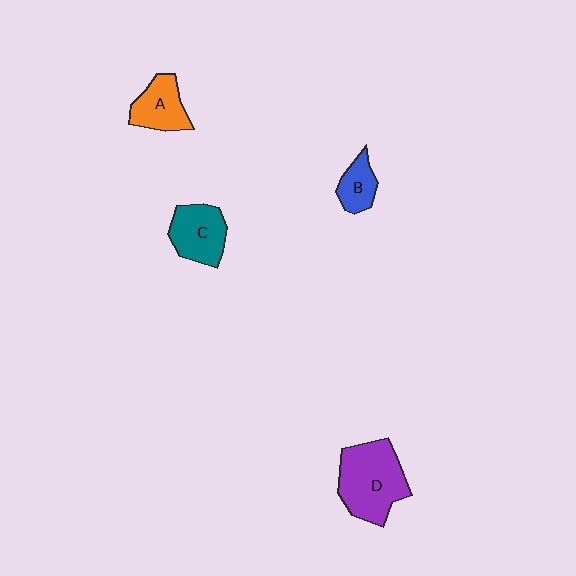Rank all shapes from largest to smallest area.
From largest to smallest: D (purple), C (teal), A (orange), B (blue).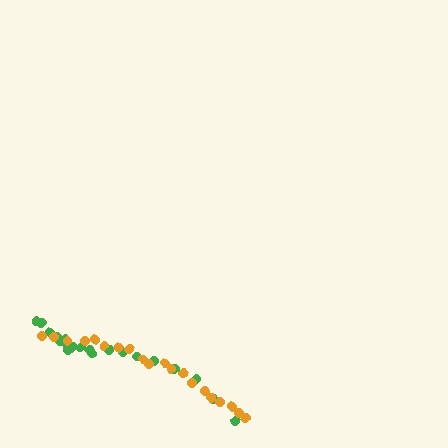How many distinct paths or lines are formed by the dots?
There are 2 distinct paths.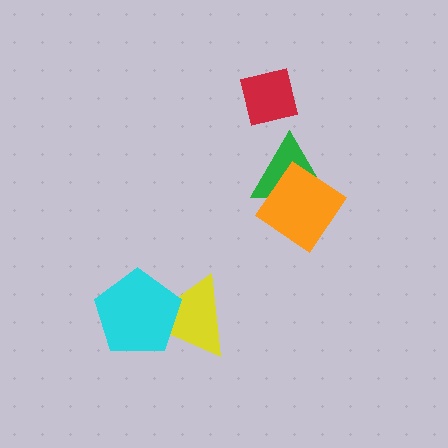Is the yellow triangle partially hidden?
Yes, it is partially covered by another shape.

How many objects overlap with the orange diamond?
1 object overlaps with the orange diamond.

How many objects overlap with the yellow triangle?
1 object overlaps with the yellow triangle.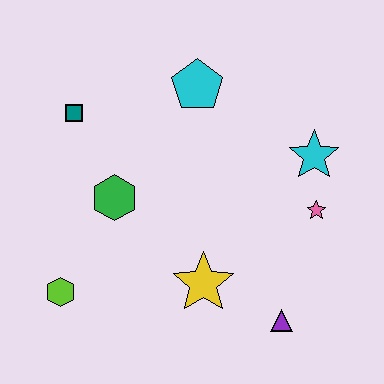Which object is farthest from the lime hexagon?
The cyan star is farthest from the lime hexagon.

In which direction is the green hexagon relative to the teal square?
The green hexagon is below the teal square.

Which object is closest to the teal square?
The green hexagon is closest to the teal square.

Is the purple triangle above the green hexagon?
No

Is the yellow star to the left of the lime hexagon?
No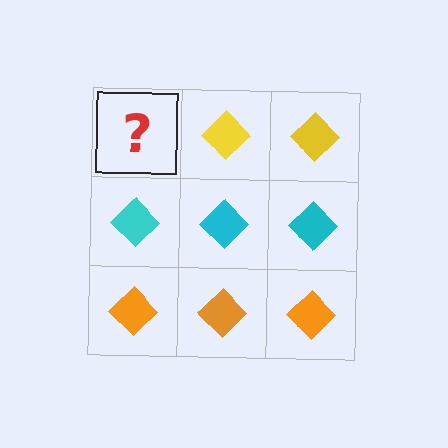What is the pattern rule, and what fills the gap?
The rule is that each row has a consistent color. The gap should be filled with a yellow diamond.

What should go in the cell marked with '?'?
The missing cell should contain a yellow diamond.